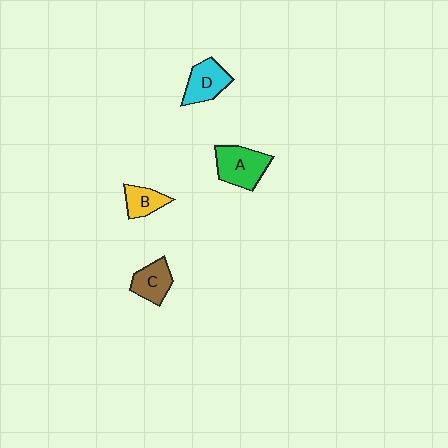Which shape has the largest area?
Shape A (green).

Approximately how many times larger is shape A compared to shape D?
Approximately 1.2 times.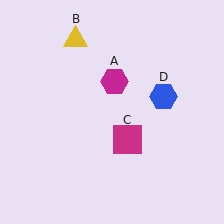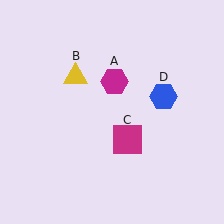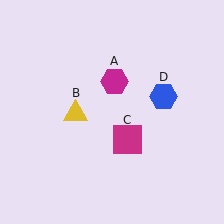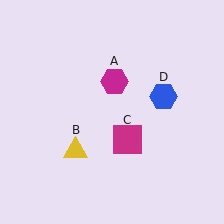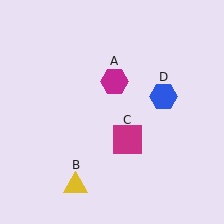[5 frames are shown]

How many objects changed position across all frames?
1 object changed position: yellow triangle (object B).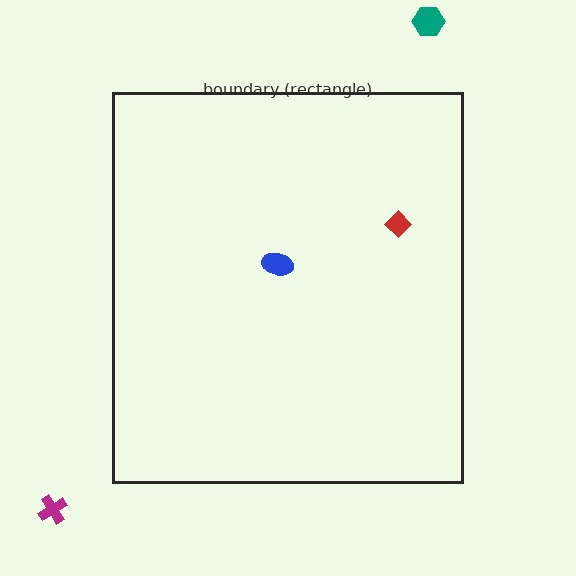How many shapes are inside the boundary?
2 inside, 2 outside.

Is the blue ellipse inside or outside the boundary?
Inside.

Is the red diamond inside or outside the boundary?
Inside.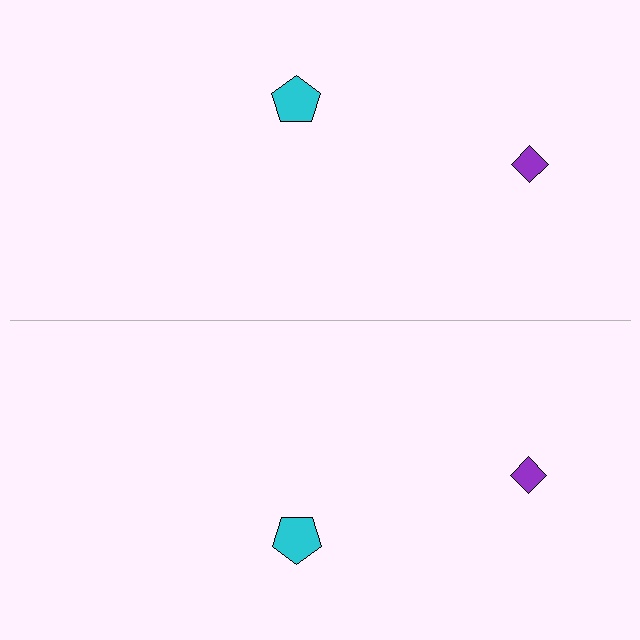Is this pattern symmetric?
Yes, this pattern has bilateral (reflection) symmetry.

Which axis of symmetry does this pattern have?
The pattern has a horizontal axis of symmetry running through the center of the image.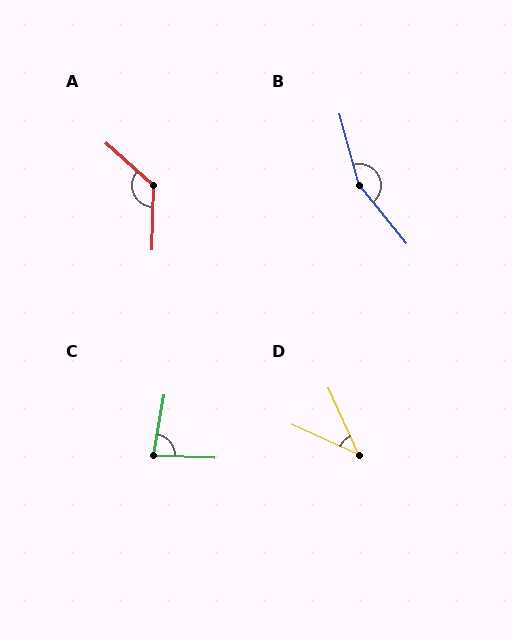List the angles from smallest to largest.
D (42°), C (83°), A (130°), B (156°).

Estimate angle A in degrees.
Approximately 130 degrees.